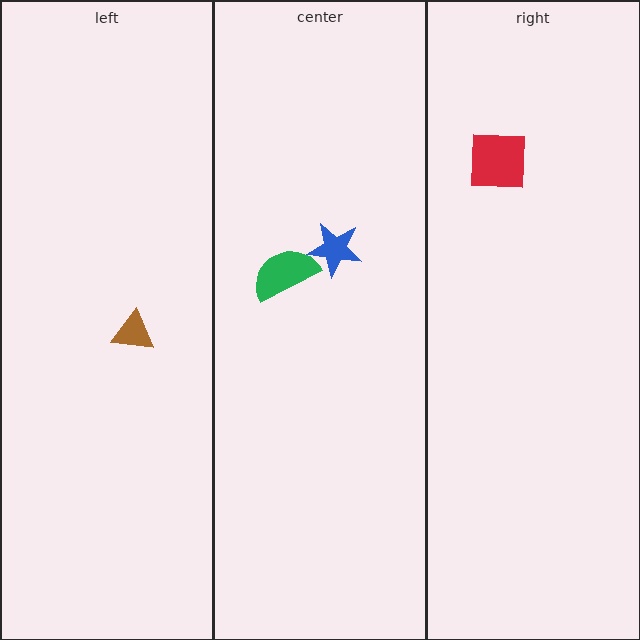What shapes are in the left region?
The brown triangle.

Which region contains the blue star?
The center region.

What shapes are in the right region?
The red square.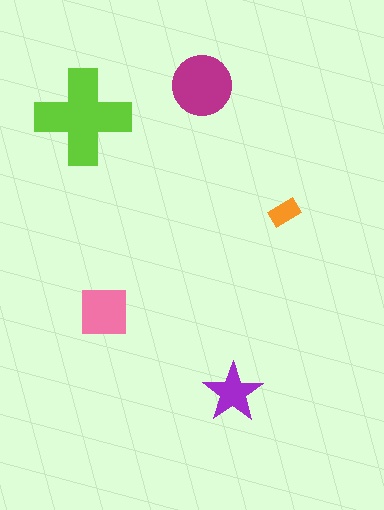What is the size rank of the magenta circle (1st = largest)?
2nd.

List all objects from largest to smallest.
The lime cross, the magenta circle, the pink square, the purple star, the orange rectangle.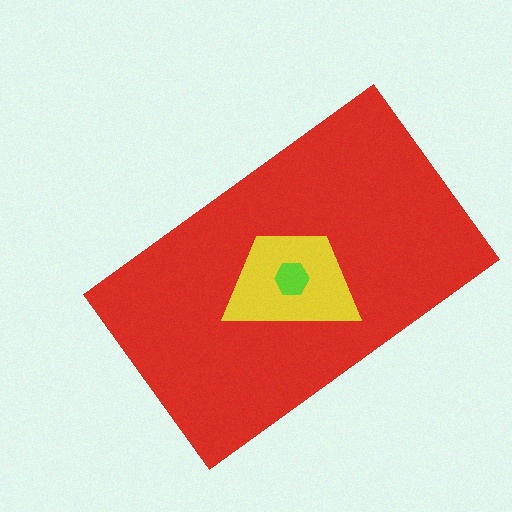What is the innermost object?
The lime hexagon.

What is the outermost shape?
The red rectangle.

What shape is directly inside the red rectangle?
The yellow trapezoid.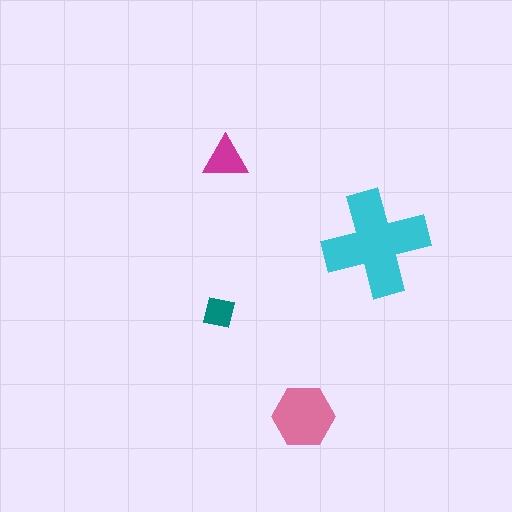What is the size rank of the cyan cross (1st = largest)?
1st.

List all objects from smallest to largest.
The teal square, the magenta triangle, the pink hexagon, the cyan cross.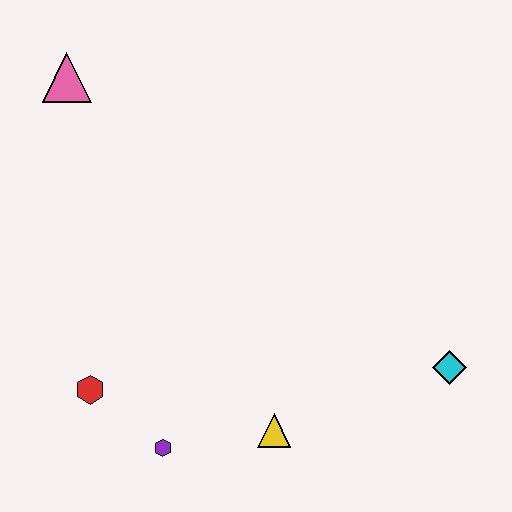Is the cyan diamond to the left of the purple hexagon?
No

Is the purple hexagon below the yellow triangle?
Yes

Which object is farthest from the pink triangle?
The cyan diamond is farthest from the pink triangle.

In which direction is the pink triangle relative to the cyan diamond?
The pink triangle is to the left of the cyan diamond.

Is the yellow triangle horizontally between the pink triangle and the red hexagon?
No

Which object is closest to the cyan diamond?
The yellow triangle is closest to the cyan diamond.